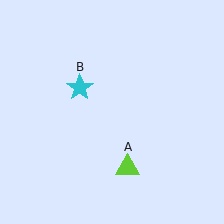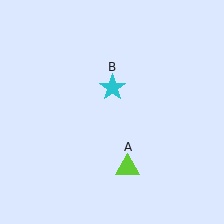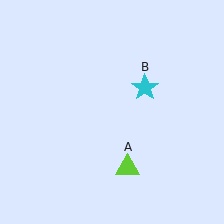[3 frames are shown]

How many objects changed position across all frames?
1 object changed position: cyan star (object B).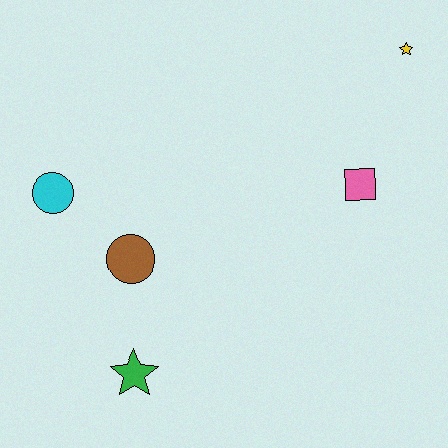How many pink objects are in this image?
There is 1 pink object.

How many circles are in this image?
There are 2 circles.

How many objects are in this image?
There are 5 objects.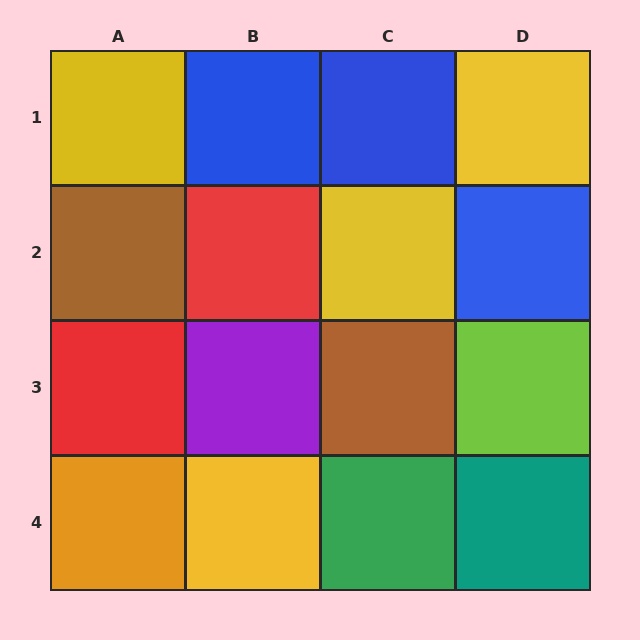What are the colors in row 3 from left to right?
Red, purple, brown, lime.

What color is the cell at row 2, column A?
Brown.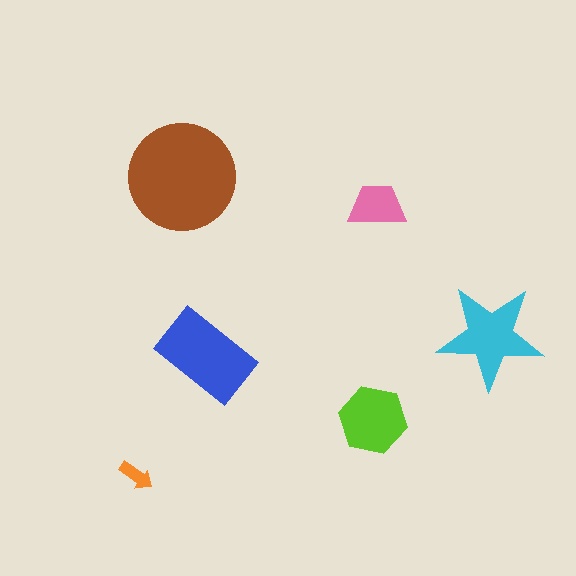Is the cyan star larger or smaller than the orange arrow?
Larger.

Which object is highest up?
The brown circle is topmost.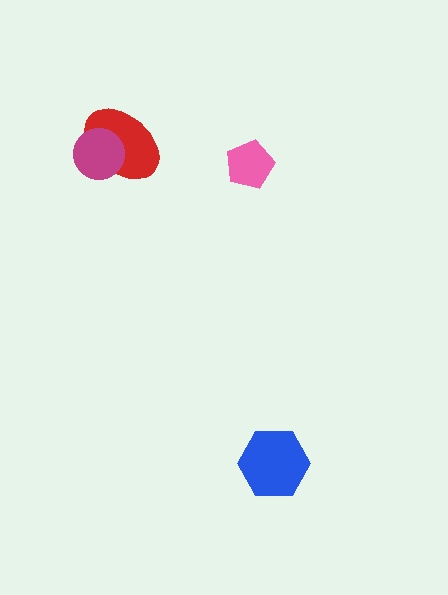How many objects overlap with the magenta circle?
1 object overlaps with the magenta circle.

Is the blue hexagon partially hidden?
No, no other shape covers it.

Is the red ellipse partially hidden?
Yes, it is partially covered by another shape.